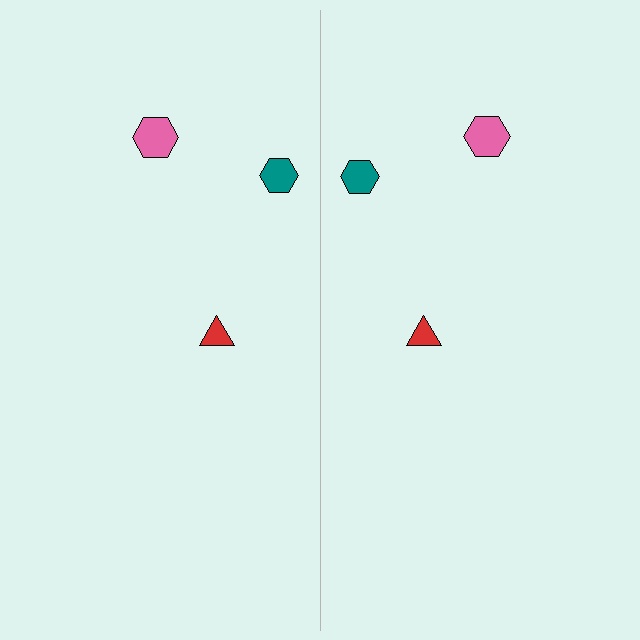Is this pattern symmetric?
Yes, this pattern has bilateral (reflection) symmetry.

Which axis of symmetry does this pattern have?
The pattern has a vertical axis of symmetry running through the center of the image.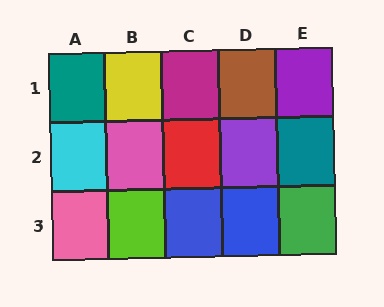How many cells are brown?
1 cell is brown.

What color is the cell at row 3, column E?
Green.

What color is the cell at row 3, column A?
Pink.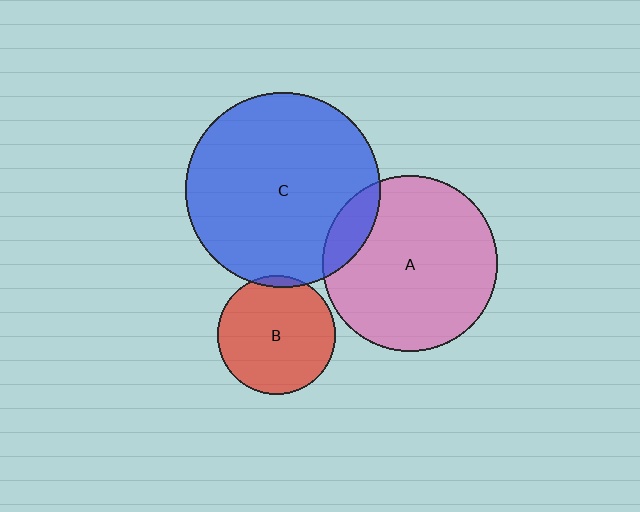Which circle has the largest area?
Circle C (blue).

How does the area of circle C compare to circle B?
Approximately 2.7 times.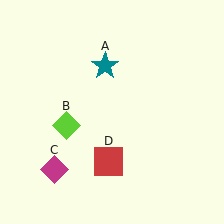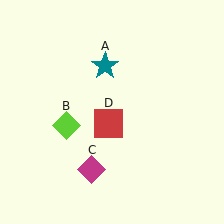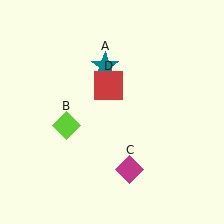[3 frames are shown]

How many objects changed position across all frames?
2 objects changed position: magenta diamond (object C), red square (object D).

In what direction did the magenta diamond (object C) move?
The magenta diamond (object C) moved right.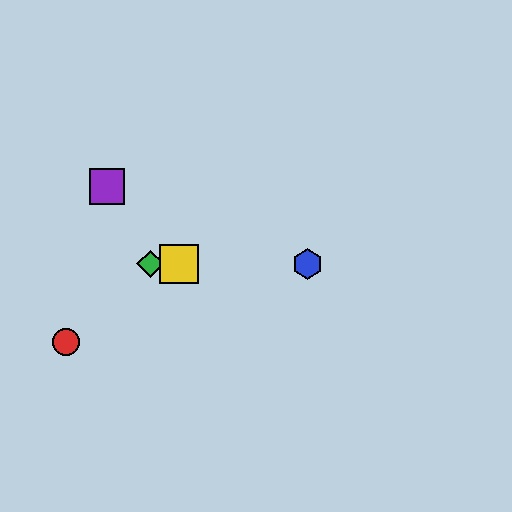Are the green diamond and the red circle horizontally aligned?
No, the green diamond is at y≈264 and the red circle is at y≈342.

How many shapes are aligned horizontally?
3 shapes (the blue hexagon, the green diamond, the yellow square) are aligned horizontally.